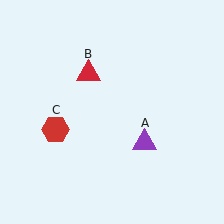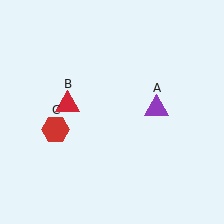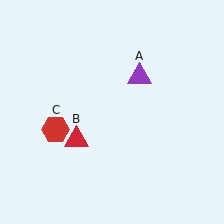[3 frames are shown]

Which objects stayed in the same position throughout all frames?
Red hexagon (object C) remained stationary.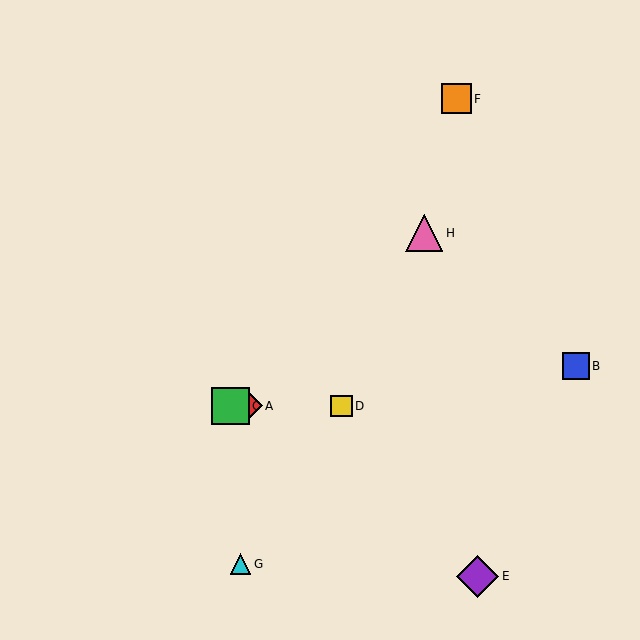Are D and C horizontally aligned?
Yes, both are at y≈406.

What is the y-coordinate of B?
Object B is at y≈366.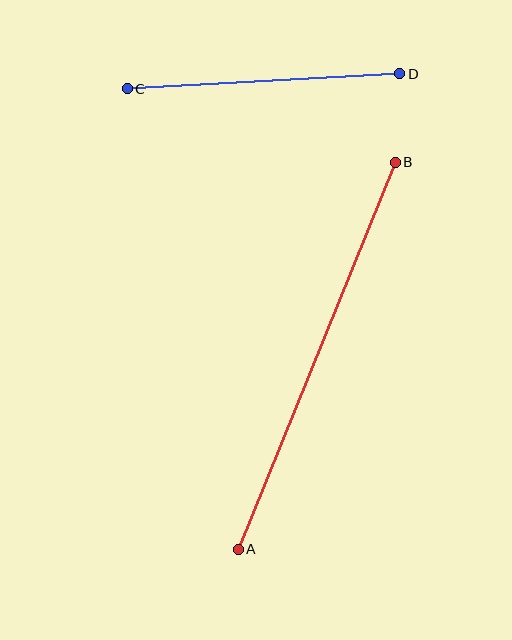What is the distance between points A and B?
The distance is approximately 418 pixels.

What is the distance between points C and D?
The distance is approximately 273 pixels.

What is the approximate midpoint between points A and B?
The midpoint is at approximately (317, 356) pixels.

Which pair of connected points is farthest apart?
Points A and B are farthest apart.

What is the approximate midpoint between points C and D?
The midpoint is at approximately (264, 81) pixels.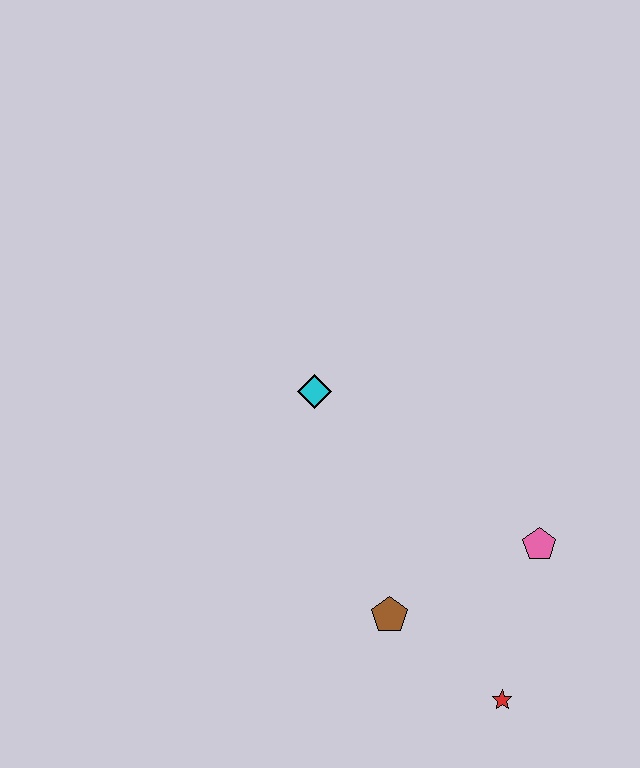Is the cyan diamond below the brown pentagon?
No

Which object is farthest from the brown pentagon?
The cyan diamond is farthest from the brown pentagon.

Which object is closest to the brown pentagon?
The red star is closest to the brown pentagon.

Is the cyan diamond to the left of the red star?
Yes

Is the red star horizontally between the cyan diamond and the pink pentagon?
Yes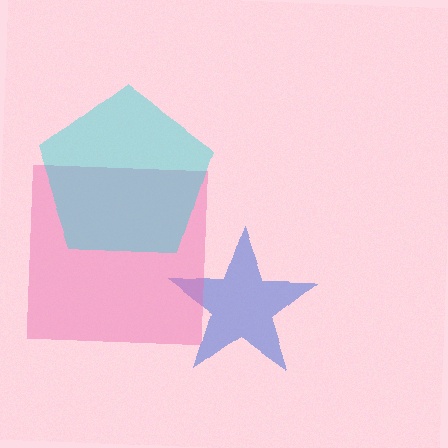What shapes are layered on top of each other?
The layered shapes are: a blue star, a pink square, a cyan pentagon.